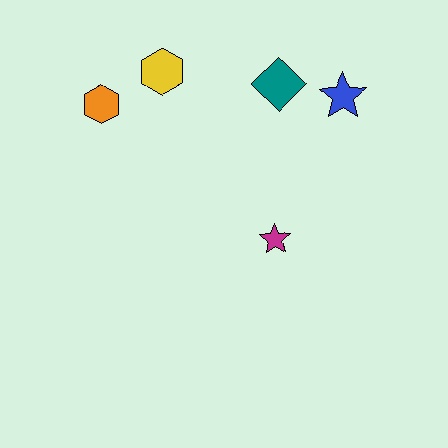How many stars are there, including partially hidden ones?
There are 2 stars.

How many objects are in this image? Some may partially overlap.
There are 5 objects.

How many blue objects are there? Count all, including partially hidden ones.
There is 1 blue object.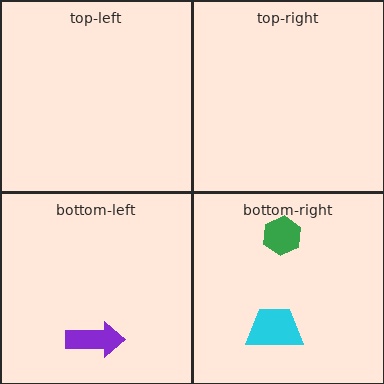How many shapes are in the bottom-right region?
2.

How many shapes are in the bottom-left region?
1.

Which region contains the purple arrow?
The bottom-left region.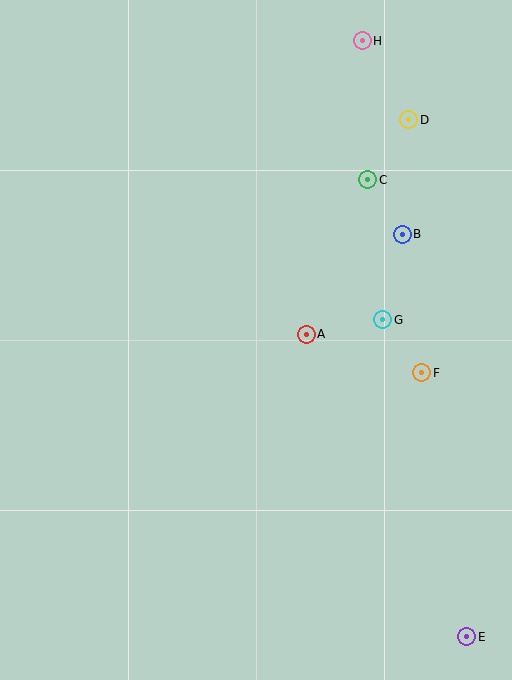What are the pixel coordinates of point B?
Point B is at (402, 234).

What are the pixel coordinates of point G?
Point G is at (383, 320).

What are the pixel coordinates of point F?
Point F is at (422, 373).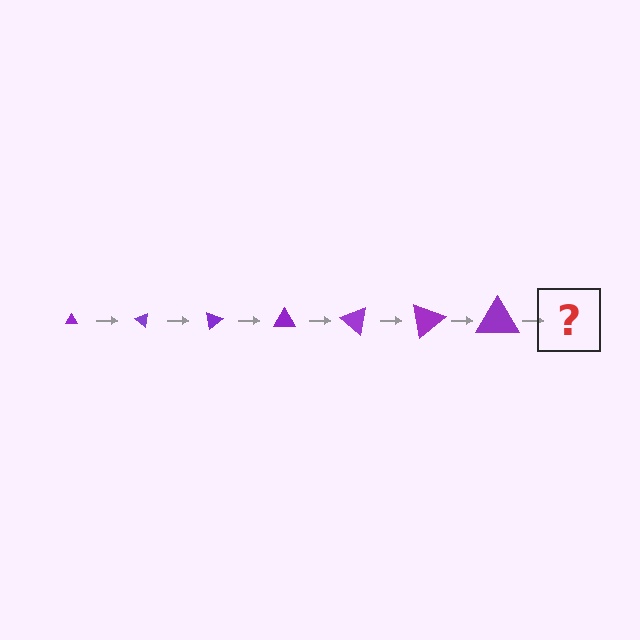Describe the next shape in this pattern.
It should be a triangle, larger than the previous one and rotated 280 degrees from the start.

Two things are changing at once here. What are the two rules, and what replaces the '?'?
The two rules are that the triangle grows larger each step and it rotates 40 degrees each step. The '?' should be a triangle, larger than the previous one and rotated 280 degrees from the start.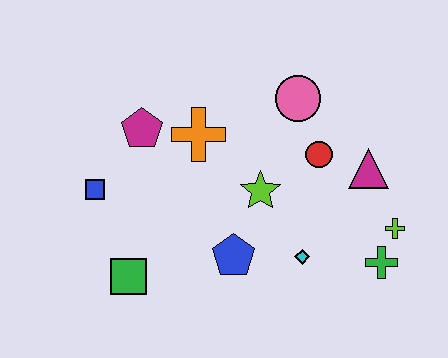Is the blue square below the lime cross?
No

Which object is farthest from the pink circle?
The green square is farthest from the pink circle.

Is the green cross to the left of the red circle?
No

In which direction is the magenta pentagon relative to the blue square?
The magenta pentagon is above the blue square.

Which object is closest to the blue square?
The magenta pentagon is closest to the blue square.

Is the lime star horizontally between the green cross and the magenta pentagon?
Yes